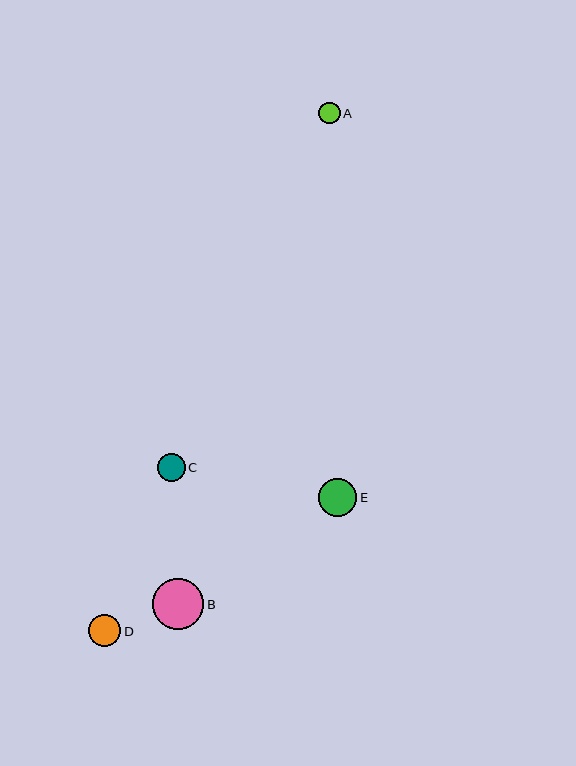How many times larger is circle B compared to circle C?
Circle B is approximately 1.8 times the size of circle C.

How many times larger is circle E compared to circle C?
Circle E is approximately 1.4 times the size of circle C.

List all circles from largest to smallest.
From largest to smallest: B, E, D, C, A.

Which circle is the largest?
Circle B is the largest with a size of approximately 51 pixels.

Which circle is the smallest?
Circle A is the smallest with a size of approximately 21 pixels.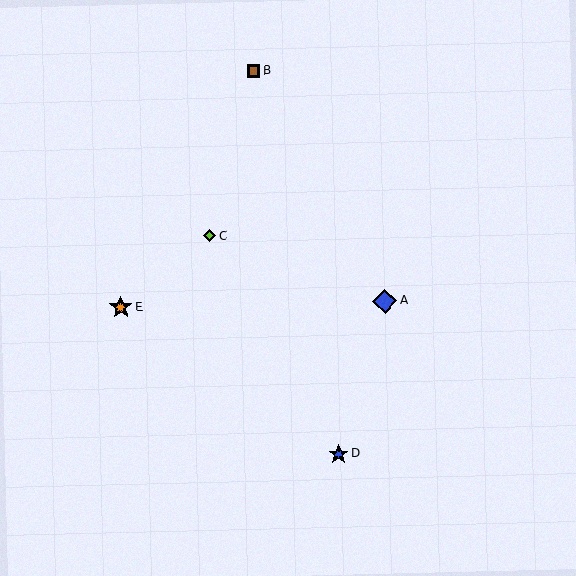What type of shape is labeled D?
Shape D is a blue star.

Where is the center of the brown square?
The center of the brown square is at (253, 71).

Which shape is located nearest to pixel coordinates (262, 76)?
The brown square (labeled B) at (253, 71) is nearest to that location.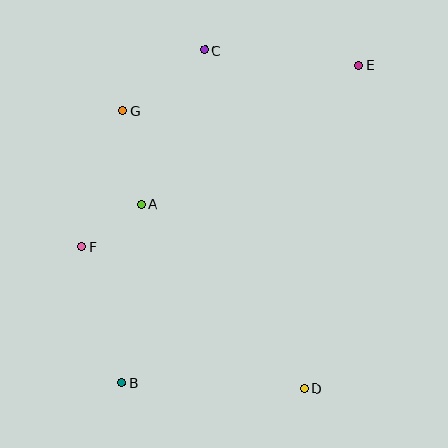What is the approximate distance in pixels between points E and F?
The distance between E and F is approximately 331 pixels.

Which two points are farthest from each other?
Points B and E are farthest from each other.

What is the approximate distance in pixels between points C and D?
The distance between C and D is approximately 353 pixels.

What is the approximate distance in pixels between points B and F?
The distance between B and F is approximately 142 pixels.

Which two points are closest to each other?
Points A and F are closest to each other.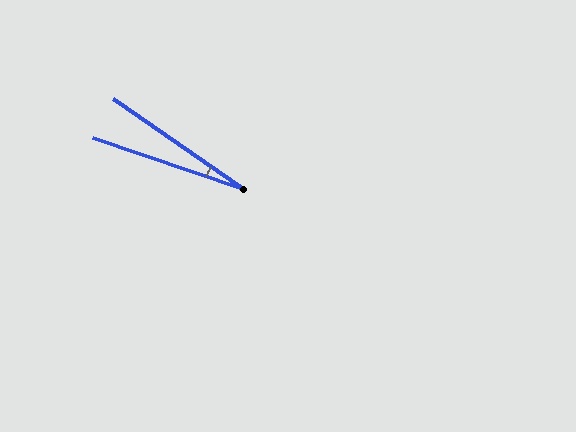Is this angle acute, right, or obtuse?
It is acute.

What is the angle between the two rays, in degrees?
Approximately 16 degrees.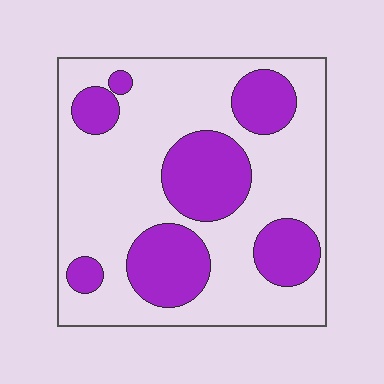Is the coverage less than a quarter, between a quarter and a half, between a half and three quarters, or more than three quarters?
Between a quarter and a half.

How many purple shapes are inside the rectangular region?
7.